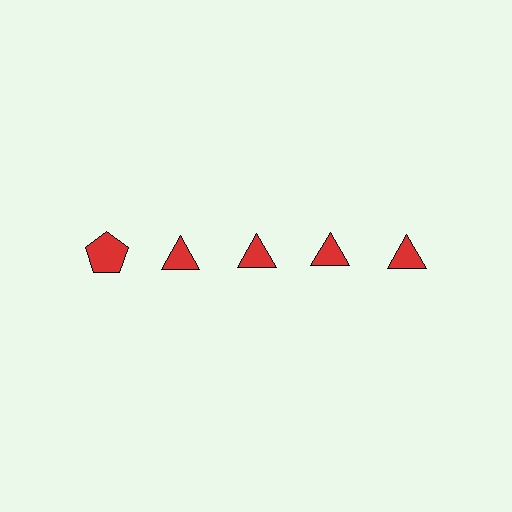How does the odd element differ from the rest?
It has a different shape: pentagon instead of triangle.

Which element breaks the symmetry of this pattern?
The red pentagon in the top row, leftmost column breaks the symmetry. All other shapes are red triangles.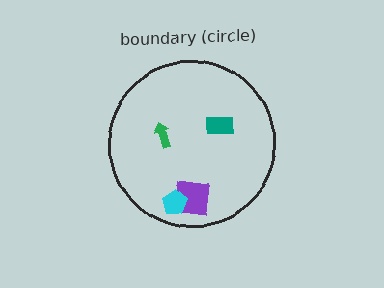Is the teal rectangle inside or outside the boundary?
Inside.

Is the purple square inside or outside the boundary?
Inside.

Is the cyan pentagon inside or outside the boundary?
Inside.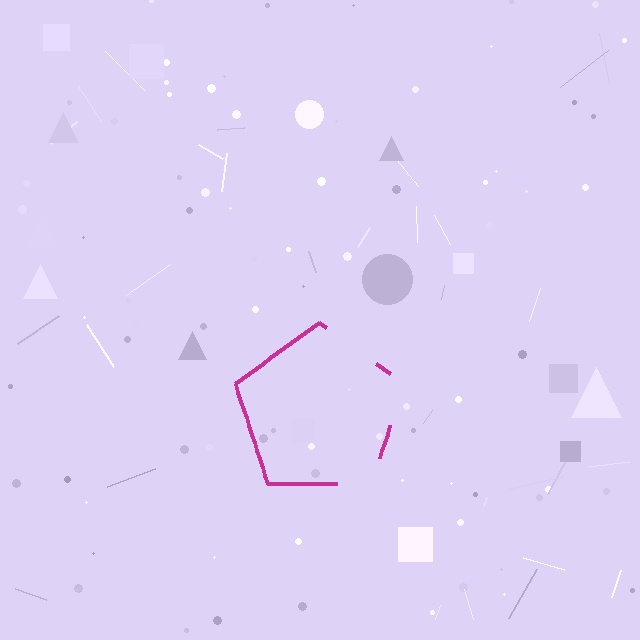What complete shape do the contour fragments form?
The contour fragments form a pentagon.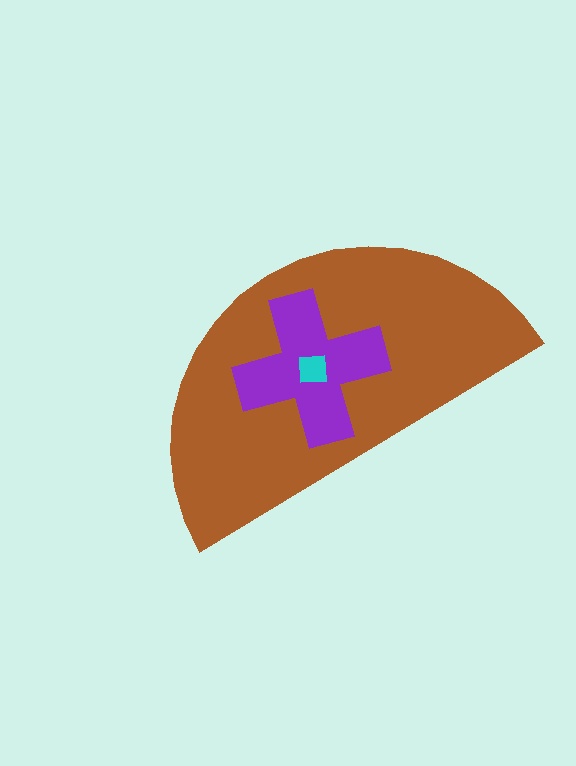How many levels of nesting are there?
3.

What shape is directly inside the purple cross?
The cyan square.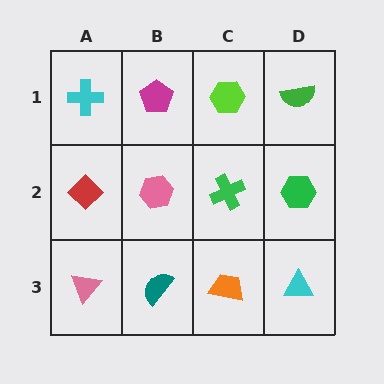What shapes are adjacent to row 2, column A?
A cyan cross (row 1, column A), a pink triangle (row 3, column A), a pink hexagon (row 2, column B).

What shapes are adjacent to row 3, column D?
A green hexagon (row 2, column D), an orange trapezoid (row 3, column C).